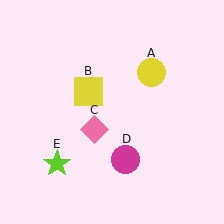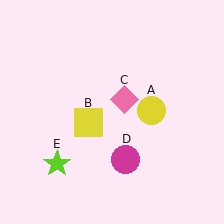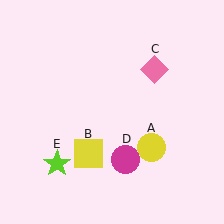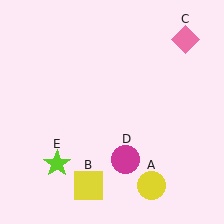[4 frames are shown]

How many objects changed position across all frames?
3 objects changed position: yellow circle (object A), yellow square (object B), pink diamond (object C).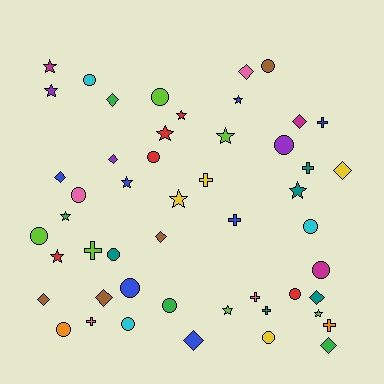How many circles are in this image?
There are 16 circles.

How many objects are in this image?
There are 50 objects.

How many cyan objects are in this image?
There are 3 cyan objects.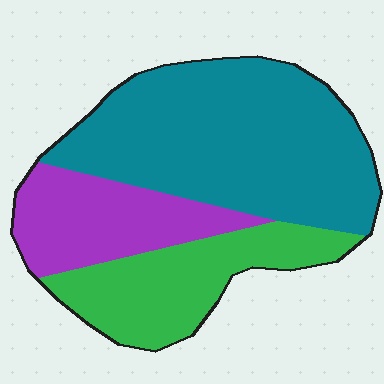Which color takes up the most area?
Teal, at roughly 55%.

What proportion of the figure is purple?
Purple takes up about one fifth (1/5) of the figure.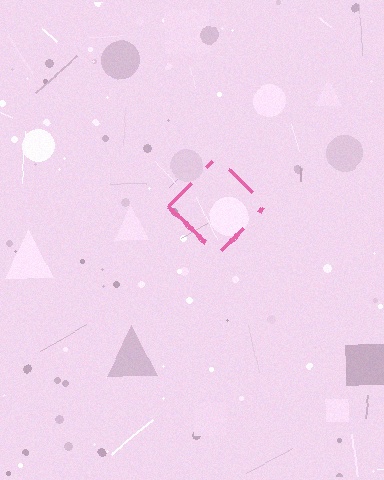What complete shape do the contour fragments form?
The contour fragments form a diamond.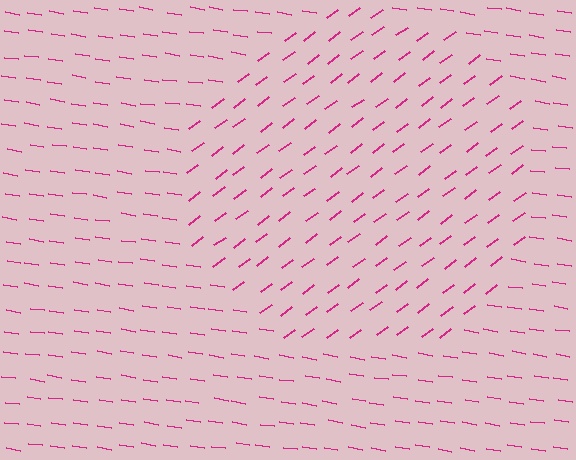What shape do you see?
I see a circle.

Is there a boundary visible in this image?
Yes, there is a texture boundary formed by a change in line orientation.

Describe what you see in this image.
The image is filled with small magenta line segments. A circle region in the image has lines oriented differently from the surrounding lines, creating a visible texture boundary.